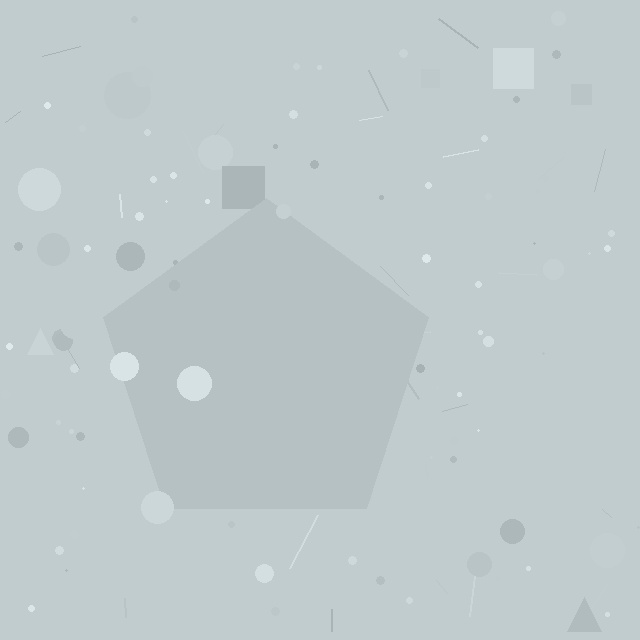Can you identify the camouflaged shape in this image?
The camouflaged shape is a pentagon.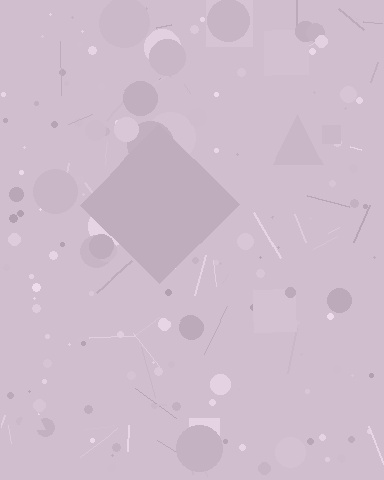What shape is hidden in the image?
A diamond is hidden in the image.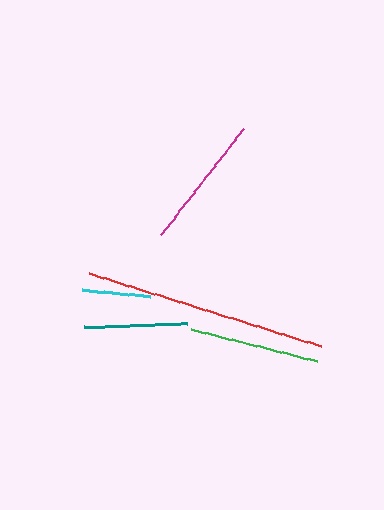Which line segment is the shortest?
The cyan line is the shortest at approximately 67 pixels.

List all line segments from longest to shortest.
From longest to shortest: red, magenta, green, teal, cyan.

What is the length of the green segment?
The green segment is approximately 130 pixels long.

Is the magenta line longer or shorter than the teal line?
The magenta line is longer than the teal line.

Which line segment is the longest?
The red line is the longest at approximately 243 pixels.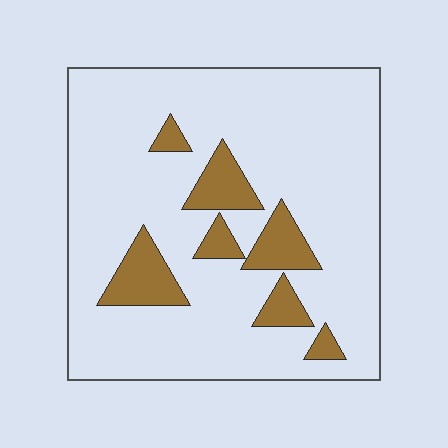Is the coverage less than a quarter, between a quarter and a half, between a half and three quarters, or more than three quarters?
Less than a quarter.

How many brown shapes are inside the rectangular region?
7.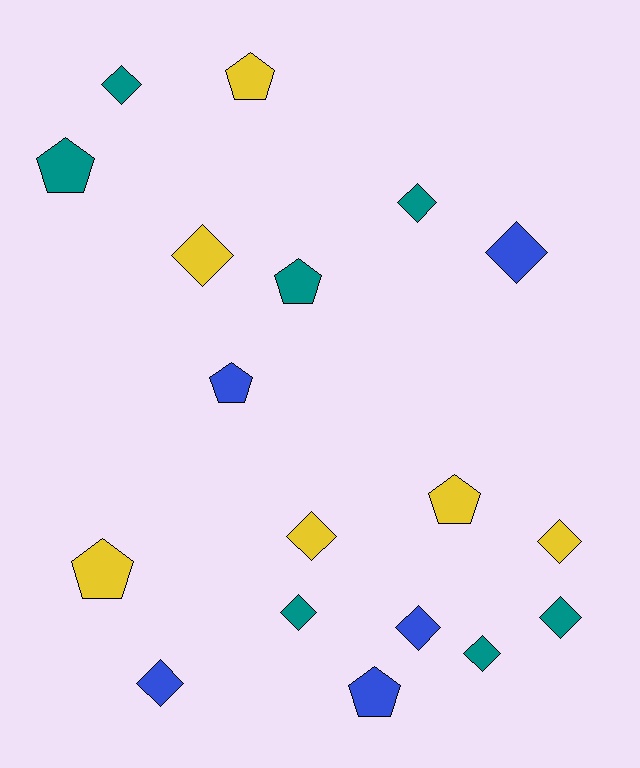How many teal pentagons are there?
There are 2 teal pentagons.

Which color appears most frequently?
Teal, with 7 objects.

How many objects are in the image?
There are 18 objects.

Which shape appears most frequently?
Diamond, with 11 objects.